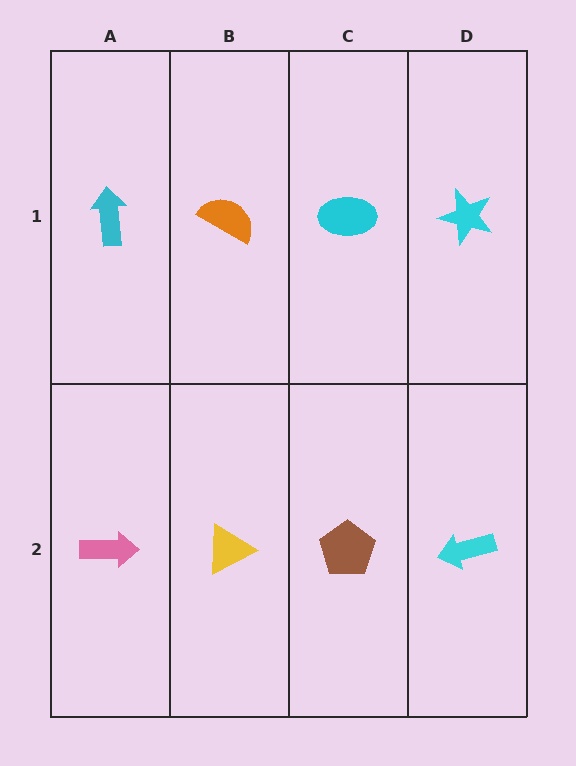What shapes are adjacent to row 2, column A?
A cyan arrow (row 1, column A), a yellow triangle (row 2, column B).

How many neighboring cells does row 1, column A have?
2.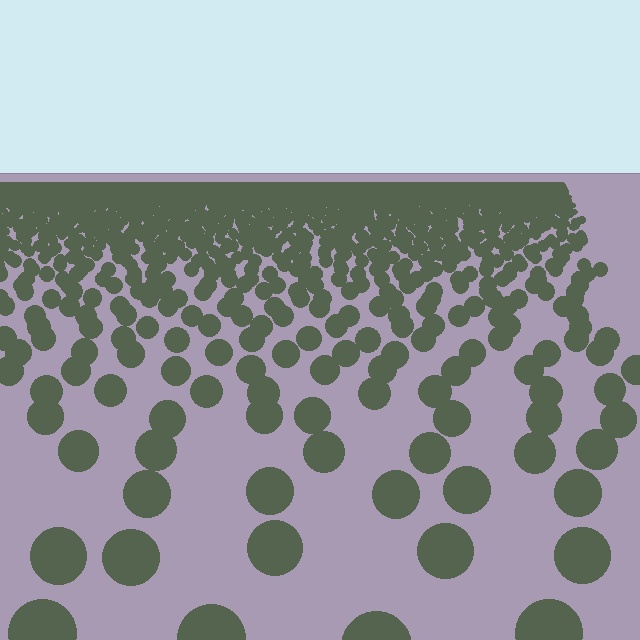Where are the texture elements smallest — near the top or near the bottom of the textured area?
Near the top.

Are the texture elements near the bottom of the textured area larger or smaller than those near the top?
Larger. Near the bottom, elements are closer to the viewer and appear at a bigger on-screen size.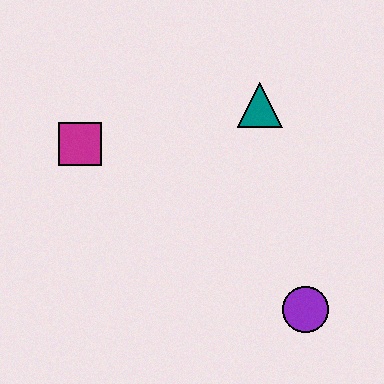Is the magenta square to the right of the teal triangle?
No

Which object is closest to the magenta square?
The teal triangle is closest to the magenta square.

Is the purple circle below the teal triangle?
Yes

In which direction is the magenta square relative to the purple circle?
The magenta square is to the left of the purple circle.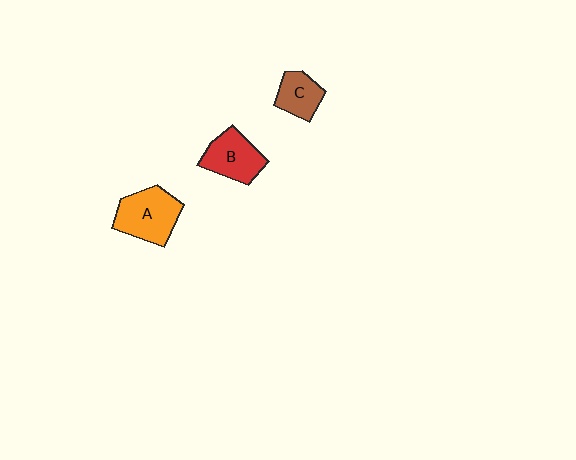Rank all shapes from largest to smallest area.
From largest to smallest: A (orange), B (red), C (brown).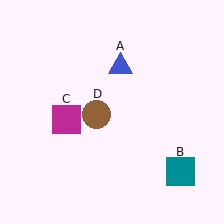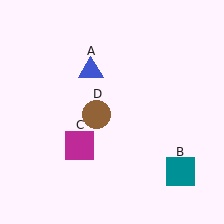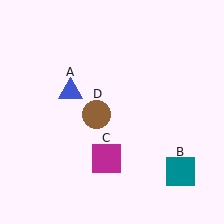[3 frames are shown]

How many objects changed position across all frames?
2 objects changed position: blue triangle (object A), magenta square (object C).